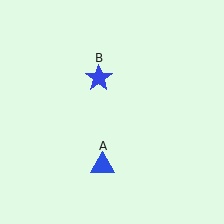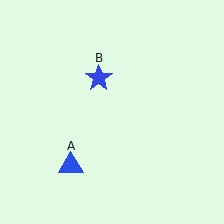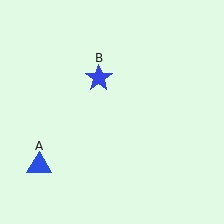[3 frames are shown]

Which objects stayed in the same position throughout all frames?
Blue star (object B) remained stationary.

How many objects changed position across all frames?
1 object changed position: blue triangle (object A).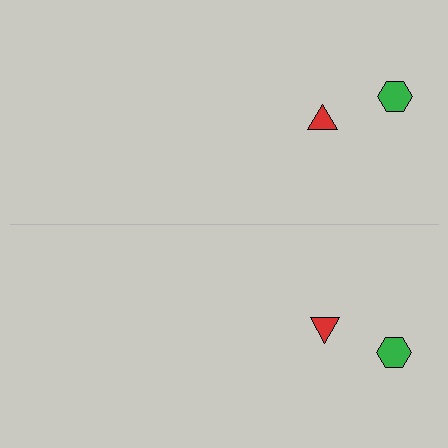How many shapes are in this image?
There are 4 shapes in this image.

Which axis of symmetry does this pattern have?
The pattern has a horizontal axis of symmetry running through the center of the image.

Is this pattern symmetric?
Yes, this pattern has bilateral (reflection) symmetry.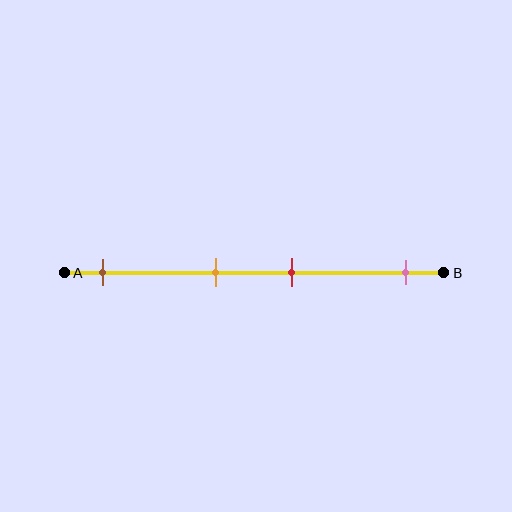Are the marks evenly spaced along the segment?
No, the marks are not evenly spaced.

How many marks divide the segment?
There are 4 marks dividing the segment.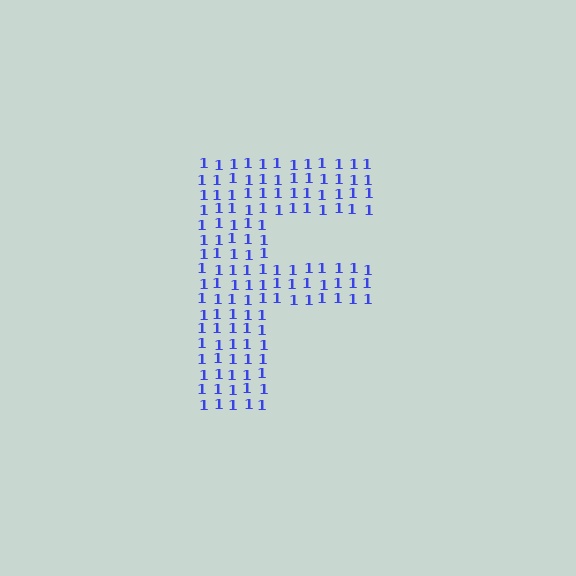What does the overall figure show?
The overall figure shows the letter F.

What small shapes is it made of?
It is made of small digit 1's.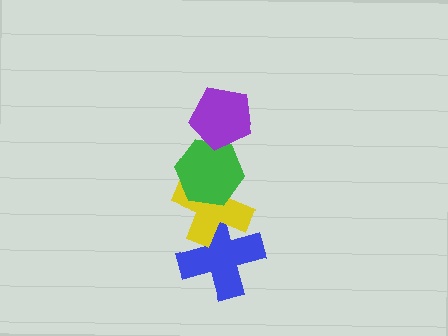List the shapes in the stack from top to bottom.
From top to bottom: the purple pentagon, the green hexagon, the yellow cross, the blue cross.